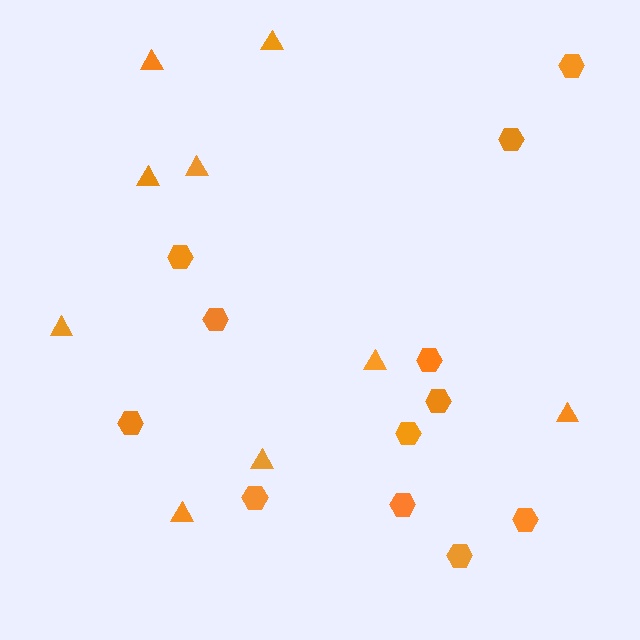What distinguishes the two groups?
There are 2 groups: one group of triangles (9) and one group of hexagons (12).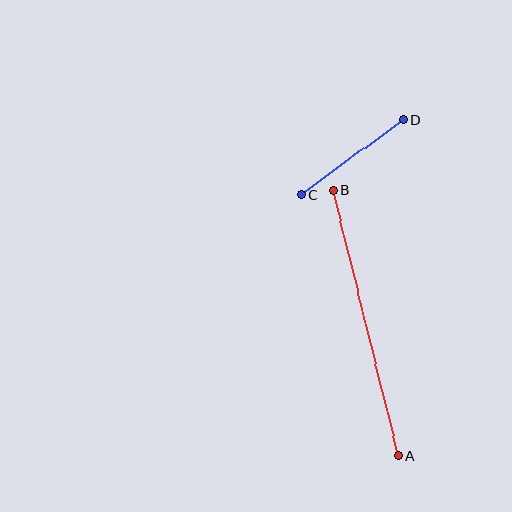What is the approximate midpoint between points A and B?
The midpoint is at approximately (366, 323) pixels.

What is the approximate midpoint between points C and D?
The midpoint is at approximately (352, 157) pixels.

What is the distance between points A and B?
The distance is approximately 273 pixels.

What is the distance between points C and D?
The distance is approximately 126 pixels.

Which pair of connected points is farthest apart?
Points A and B are farthest apart.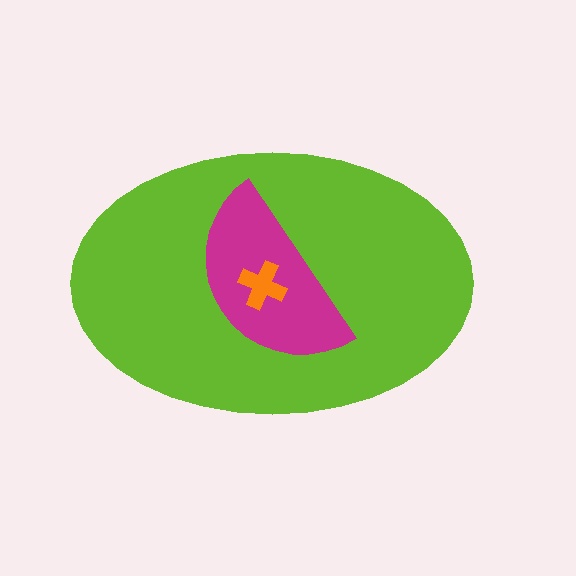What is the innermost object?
The orange cross.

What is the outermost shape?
The lime ellipse.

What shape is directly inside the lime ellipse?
The magenta semicircle.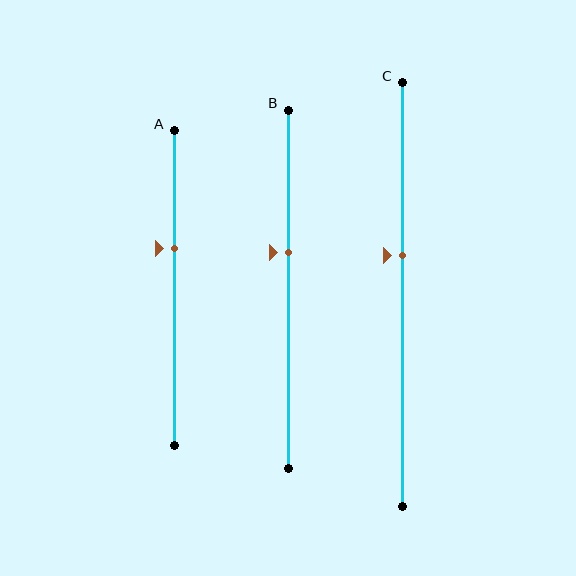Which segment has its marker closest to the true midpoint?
Segment C has its marker closest to the true midpoint.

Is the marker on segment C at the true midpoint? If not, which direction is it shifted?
No, the marker on segment C is shifted upward by about 9% of the segment length.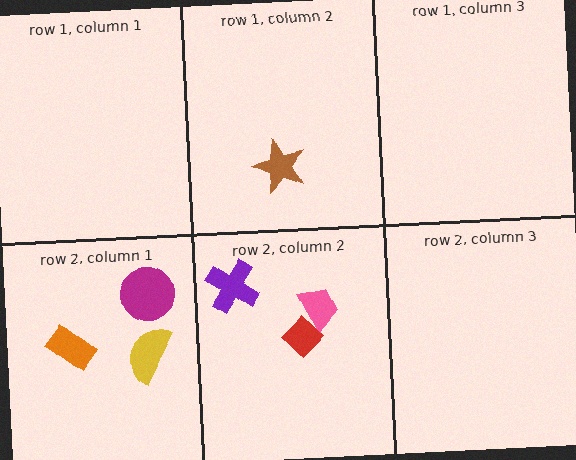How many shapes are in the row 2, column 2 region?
3.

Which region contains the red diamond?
The row 2, column 2 region.